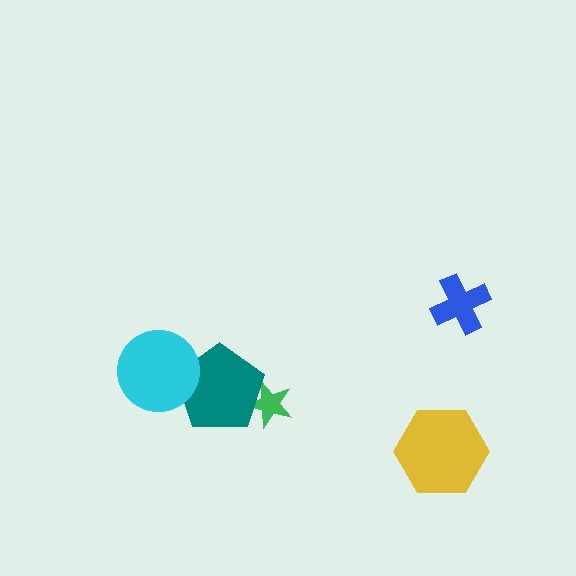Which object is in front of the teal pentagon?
The cyan circle is in front of the teal pentagon.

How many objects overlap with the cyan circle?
1 object overlaps with the cyan circle.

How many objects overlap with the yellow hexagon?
0 objects overlap with the yellow hexagon.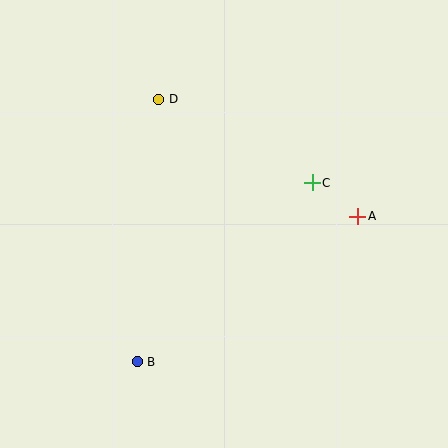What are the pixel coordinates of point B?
Point B is at (137, 362).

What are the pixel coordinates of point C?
Point C is at (312, 183).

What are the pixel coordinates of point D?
Point D is at (159, 99).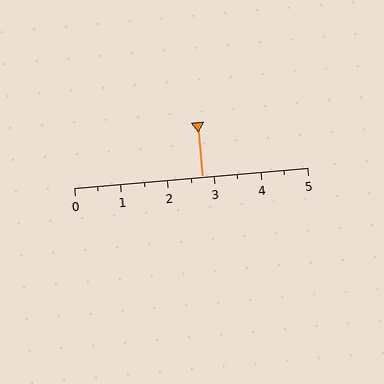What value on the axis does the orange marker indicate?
The marker indicates approximately 2.8.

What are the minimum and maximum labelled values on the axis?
The axis runs from 0 to 5.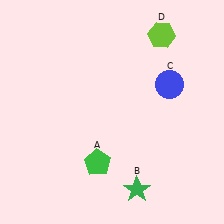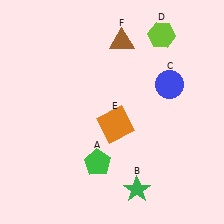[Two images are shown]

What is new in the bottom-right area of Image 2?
An orange square (E) was added in the bottom-right area of Image 2.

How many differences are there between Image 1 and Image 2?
There are 2 differences between the two images.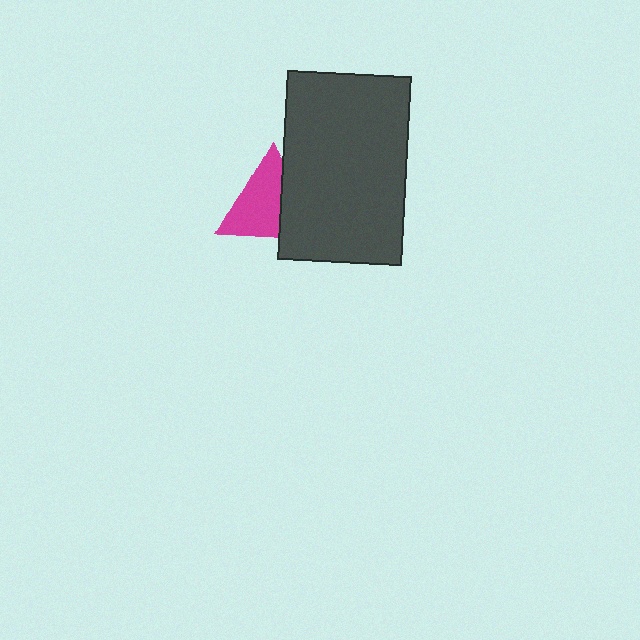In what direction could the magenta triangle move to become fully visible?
The magenta triangle could move left. That would shift it out from behind the dark gray rectangle entirely.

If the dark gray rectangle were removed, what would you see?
You would see the complete magenta triangle.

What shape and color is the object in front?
The object in front is a dark gray rectangle.